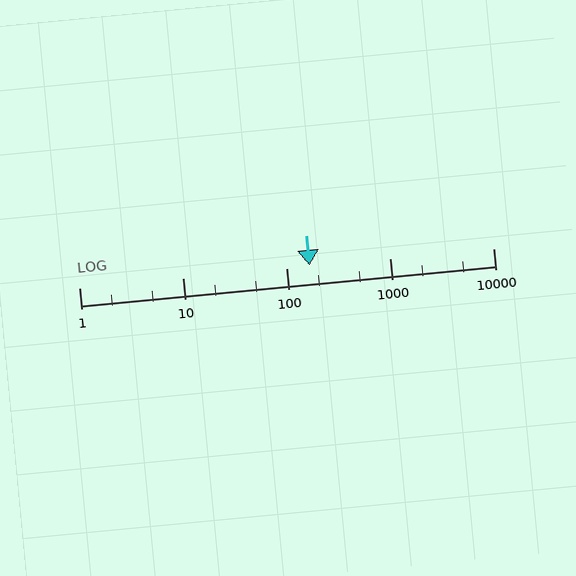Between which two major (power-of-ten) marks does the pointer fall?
The pointer is between 100 and 1000.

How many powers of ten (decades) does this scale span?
The scale spans 4 decades, from 1 to 10000.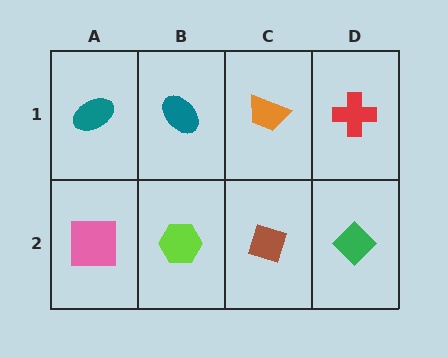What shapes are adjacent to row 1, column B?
A lime hexagon (row 2, column B), a teal ellipse (row 1, column A), an orange trapezoid (row 1, column C).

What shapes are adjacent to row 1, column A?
A pink square (row 2, column A), a teal ellipse (row 1, column B).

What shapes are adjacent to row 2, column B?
A teal ellipse (row 1, column B), a pink square (row 2, column A), a brown diamond (row 2, column C).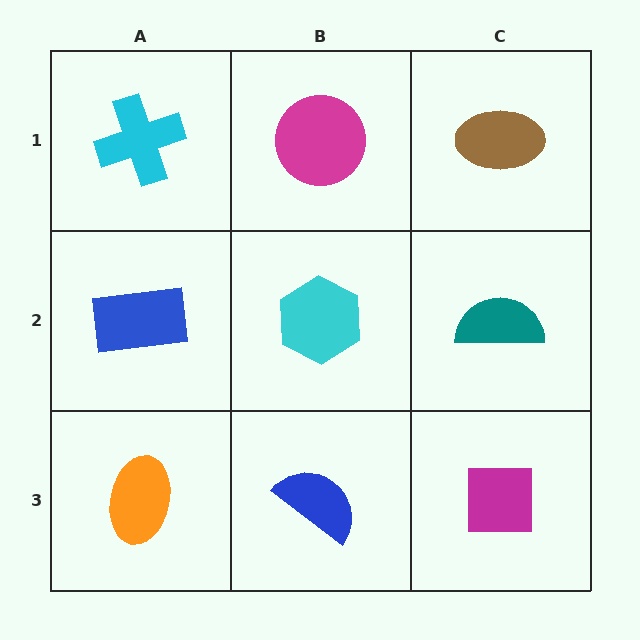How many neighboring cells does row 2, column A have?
3.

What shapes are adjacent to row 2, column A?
A cyan cross (row 1, column A), an orange ellipse (row 3, column A), a cyan hexagon (row 2, column B).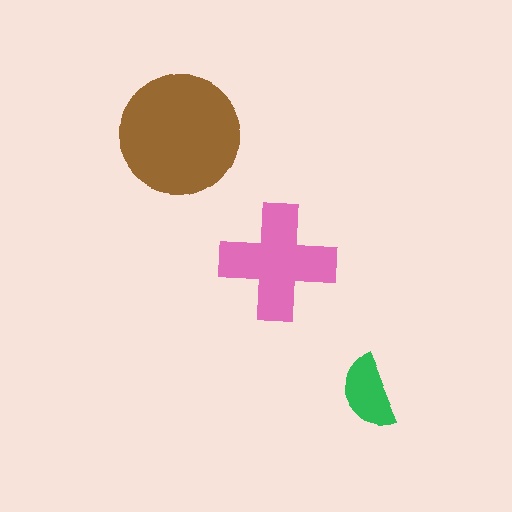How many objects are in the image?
There are 3 objects in the image.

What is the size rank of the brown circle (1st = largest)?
1st.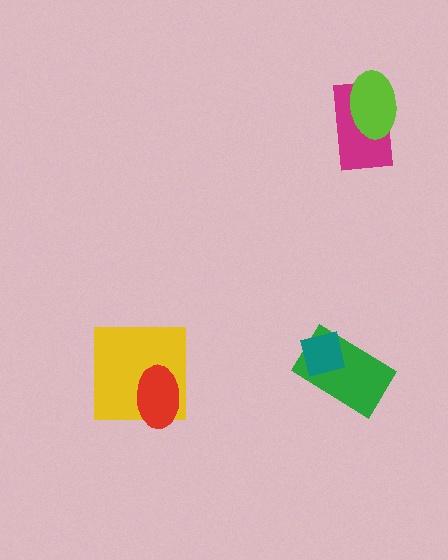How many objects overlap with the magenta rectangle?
1 object overlaps with the magenta rectangle.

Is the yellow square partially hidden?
Yes, it is partially covered by another shape.